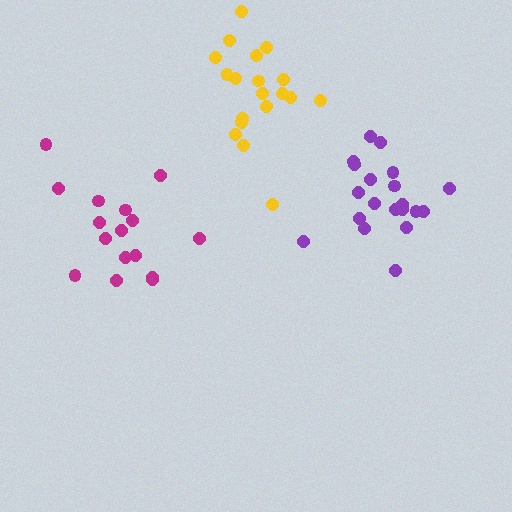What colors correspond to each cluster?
The clusters are colored: purple, yellow, magenta.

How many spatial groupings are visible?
There are 3 spatial groupings.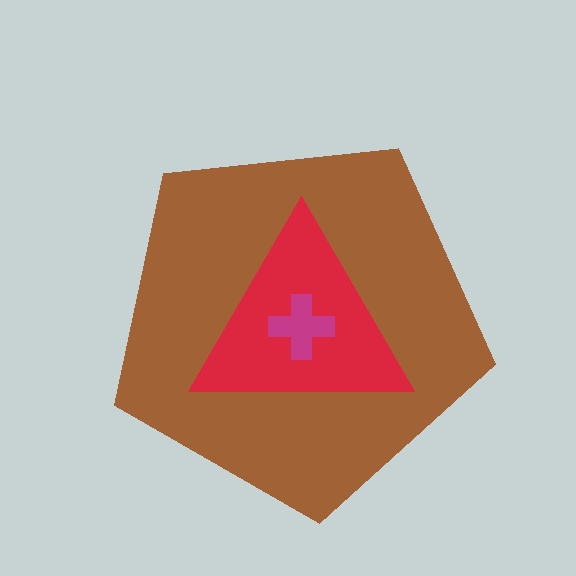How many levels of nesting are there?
3.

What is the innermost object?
The magenta cross.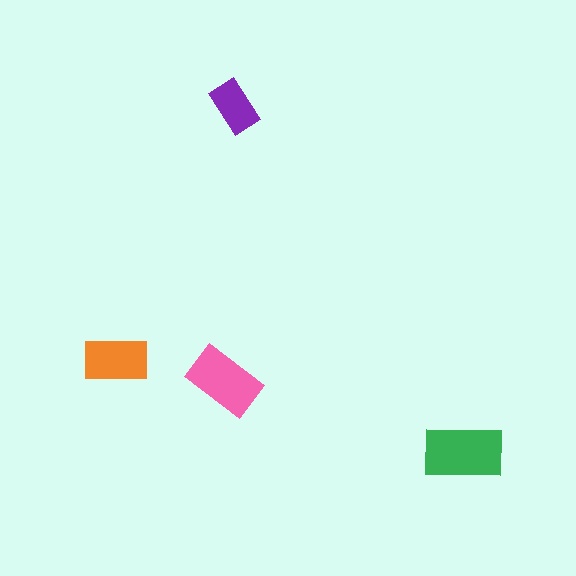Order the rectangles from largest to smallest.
the green one, the pink one, the orange one, the purple one.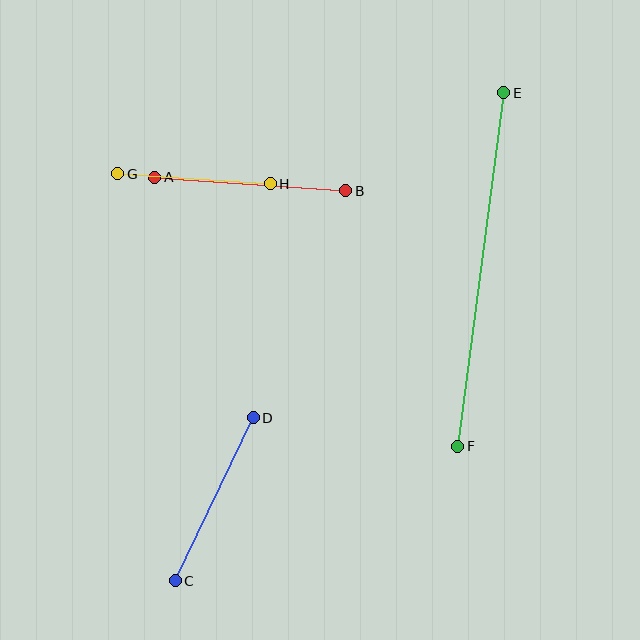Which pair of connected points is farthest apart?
Points E and F are farthest apart.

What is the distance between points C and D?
The distance is approximately 180 pixels.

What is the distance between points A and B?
The distance is approximately 192 pixels.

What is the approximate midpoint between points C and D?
The midpoint is at approximately (214, 499) pixels.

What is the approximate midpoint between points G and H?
The midpoint is at approximately (194, 179) pixels.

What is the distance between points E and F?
The distance is approximately 356 pixels.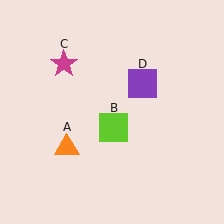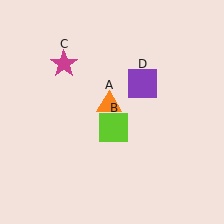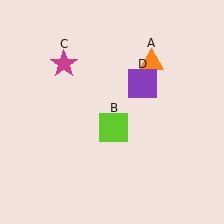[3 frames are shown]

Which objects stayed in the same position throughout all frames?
Lime square (object B) and magenta star (object C) and purple square (object D) remained stationary.